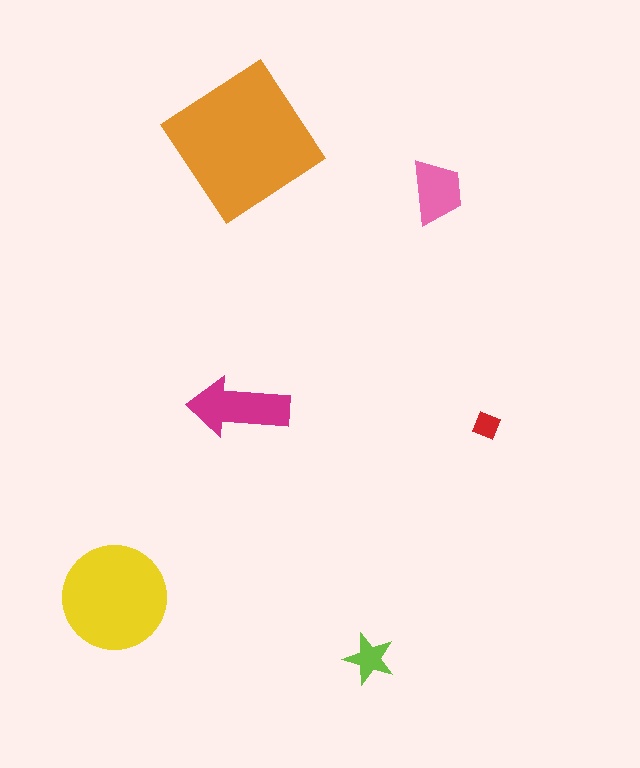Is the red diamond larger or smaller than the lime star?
Smaller.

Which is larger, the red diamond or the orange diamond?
The orange diamond.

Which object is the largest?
The orange diamond.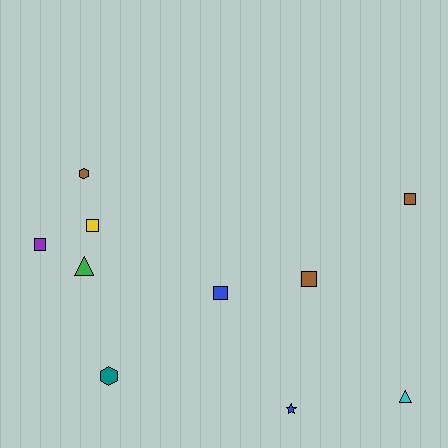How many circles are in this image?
There are no circles.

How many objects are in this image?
There are 10 objects.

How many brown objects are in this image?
There are 3 brown objects.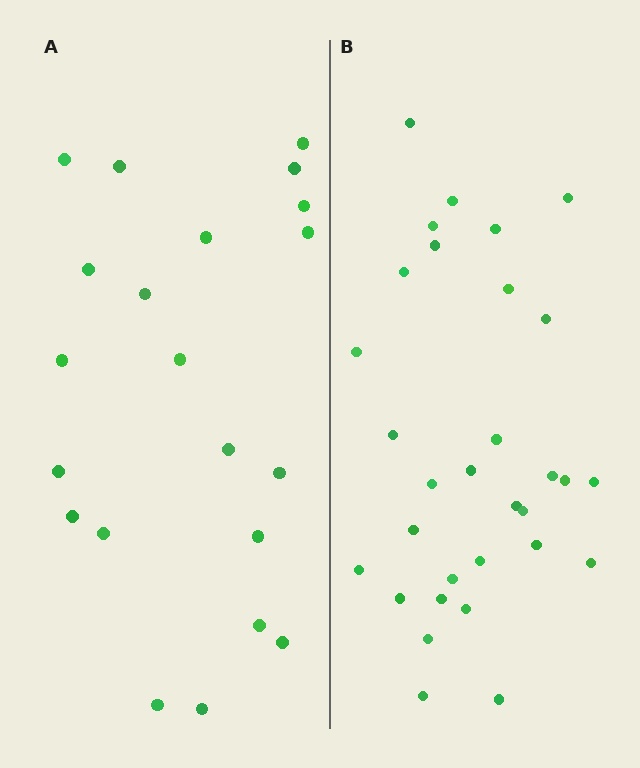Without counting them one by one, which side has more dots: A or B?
Region B (the right region) has more dots.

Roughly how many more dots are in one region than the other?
Region B has roughly 10 or so more dots than region A.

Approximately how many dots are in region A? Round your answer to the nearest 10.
About 20 dots. (The exact count is 21, which rounds to 20.)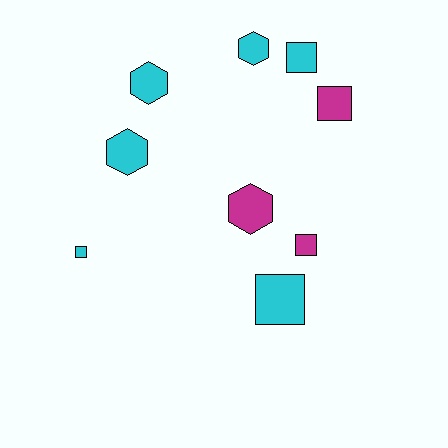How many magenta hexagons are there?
There is 1 magenta hexagon.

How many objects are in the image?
There are 9 objects.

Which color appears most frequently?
Cyan, with 6 objects.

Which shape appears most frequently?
Square, with 5 objects.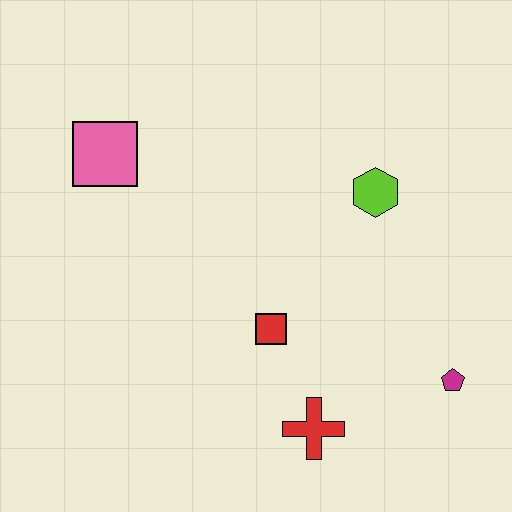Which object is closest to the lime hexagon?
The red square is closest to the lime hexagon.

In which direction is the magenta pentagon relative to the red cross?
The magenta pentagon is to the right of the red cross.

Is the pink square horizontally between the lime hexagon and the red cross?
No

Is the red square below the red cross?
No